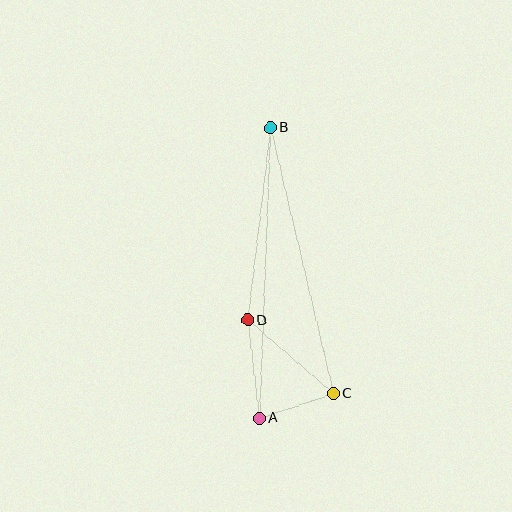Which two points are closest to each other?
Points A and C are closest to each other.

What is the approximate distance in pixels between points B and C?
The distance between B and C is approximately 273 pixels.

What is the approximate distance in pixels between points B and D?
The distance between B and D is approximately 193 pixels.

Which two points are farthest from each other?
Points A and B are farthest from each other.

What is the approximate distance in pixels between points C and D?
The distance between C and D is approximately 113 pixels.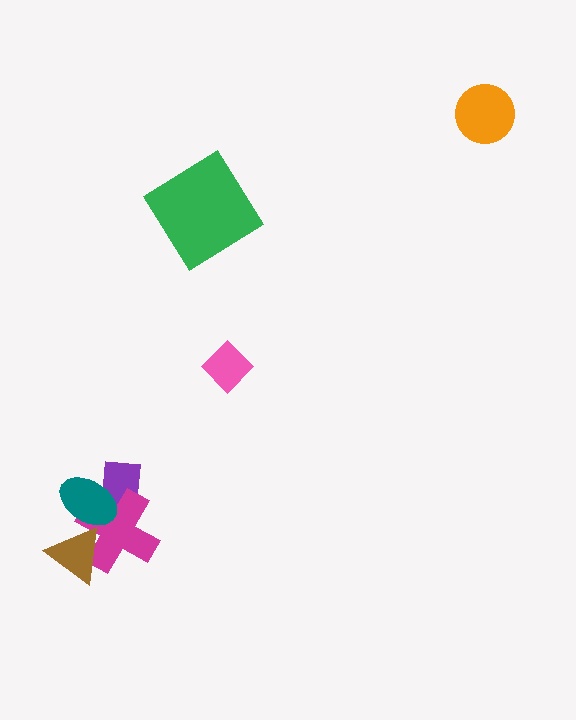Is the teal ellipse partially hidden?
Yes, it is partially covered by another shape.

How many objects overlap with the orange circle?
0 objects overlap with the orange circle.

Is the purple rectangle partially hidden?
Yes, it is partially covered by another shape.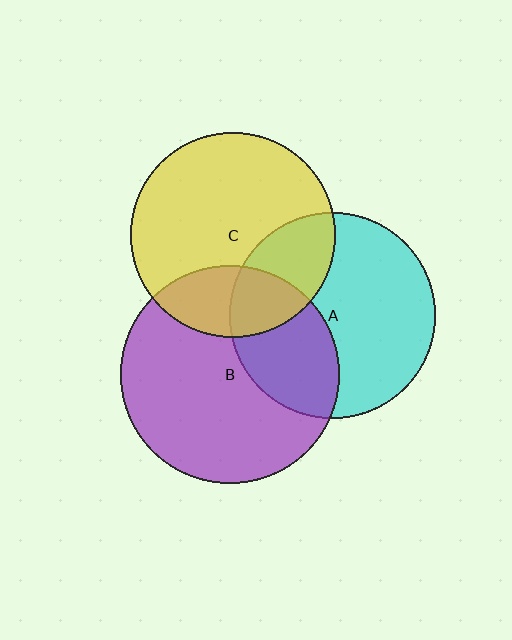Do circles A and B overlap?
Yes.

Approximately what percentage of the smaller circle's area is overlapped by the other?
Approximately 35%.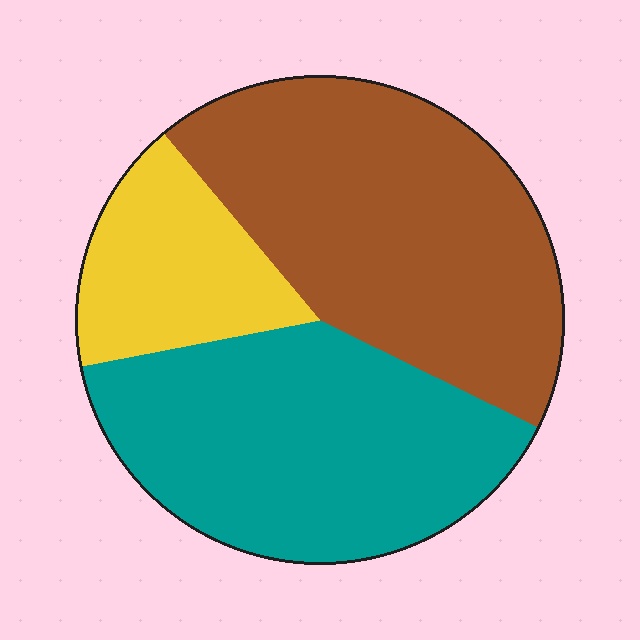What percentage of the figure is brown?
Brown takes up about two fifths (2/5) of the figure.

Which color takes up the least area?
Yellow, at roughly 15%.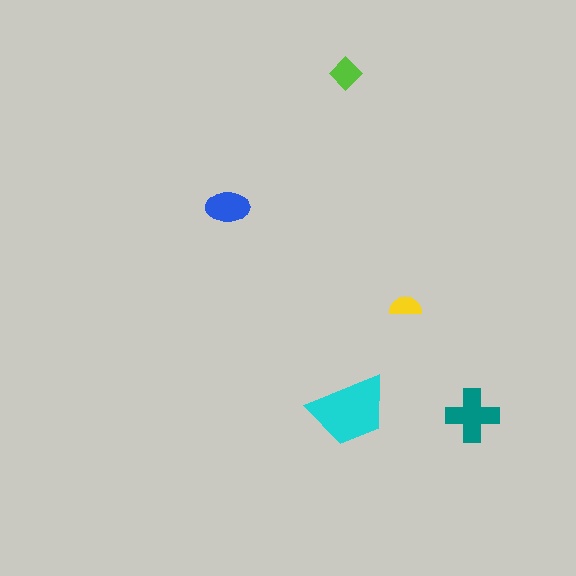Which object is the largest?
The cyan trapezoid.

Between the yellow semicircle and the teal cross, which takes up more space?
The teal cross.